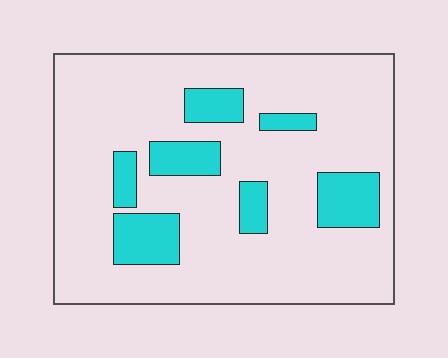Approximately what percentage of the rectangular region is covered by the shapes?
Approximately 20%.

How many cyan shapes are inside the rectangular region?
7.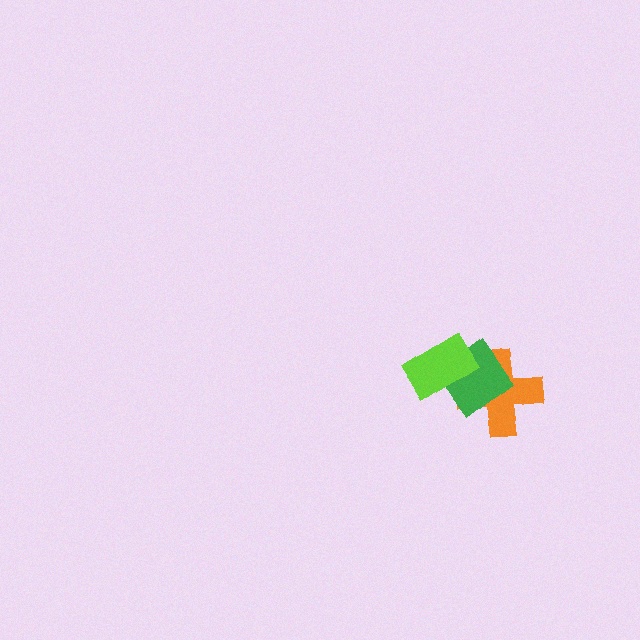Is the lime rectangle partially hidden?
No, no other shape covers it.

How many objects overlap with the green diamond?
2 objects overlap with the green diamond.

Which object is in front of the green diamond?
The lime rectangle is in front of the green diamond.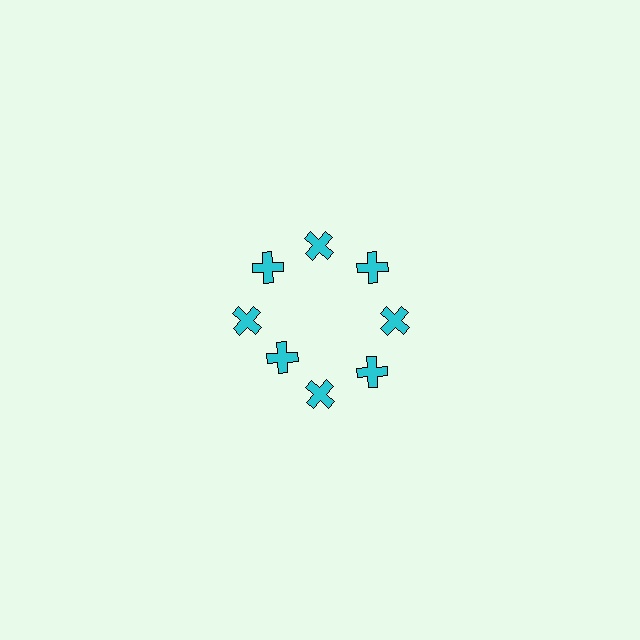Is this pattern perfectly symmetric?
No. The 8 cyan crosses are arranged in a ring, but one element near the 8 o'clock position is pulled inward toward the center, breaking the 8-fold rotational symmetry.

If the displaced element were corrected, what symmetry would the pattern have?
It would have 8-fold rotational symmetry — the pattern would map onto itself every 45 degrees.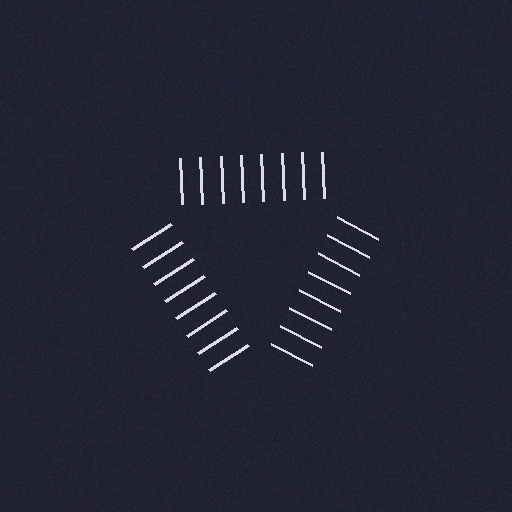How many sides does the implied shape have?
3 sides — the line-ends trace a triangle.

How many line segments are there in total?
24 — 8 along each of the 3 edges.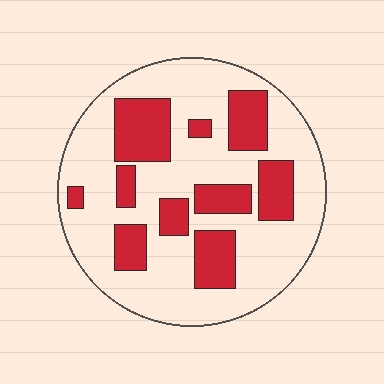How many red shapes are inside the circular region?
10.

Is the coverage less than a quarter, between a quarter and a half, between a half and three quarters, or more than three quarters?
Between a quarter and a half.